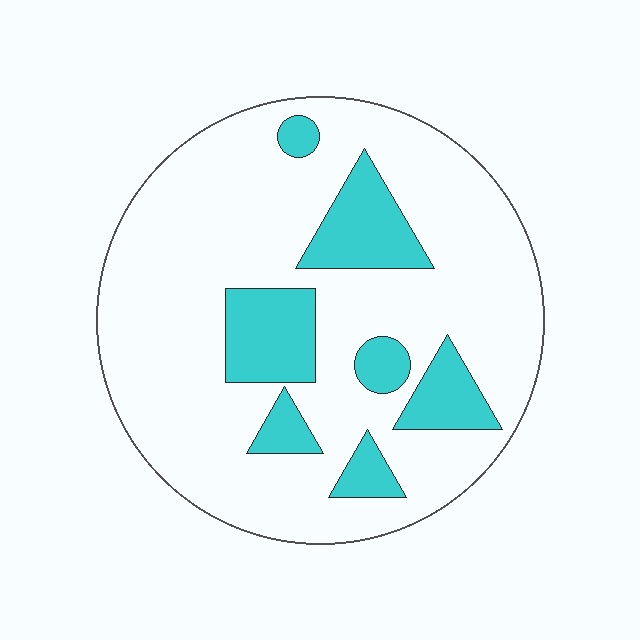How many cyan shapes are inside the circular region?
7.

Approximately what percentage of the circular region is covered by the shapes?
Approximately 20%.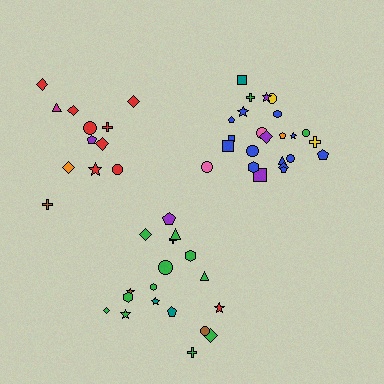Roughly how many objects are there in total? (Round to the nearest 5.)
Roughly 55 objects in total.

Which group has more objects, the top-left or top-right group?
The top-right group.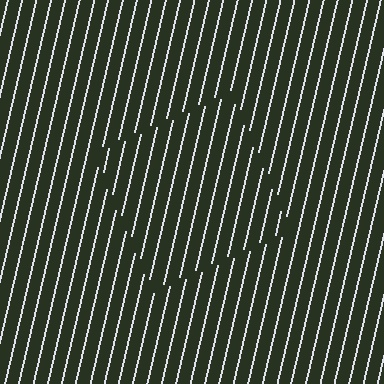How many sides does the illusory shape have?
4 sides — the line-ends trace a square.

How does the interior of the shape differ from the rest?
The interior of the shape contains the same grating, shifted by half a period — the contour is defined by the phase discontinuity where line-ends from the inner and outer gratings abut.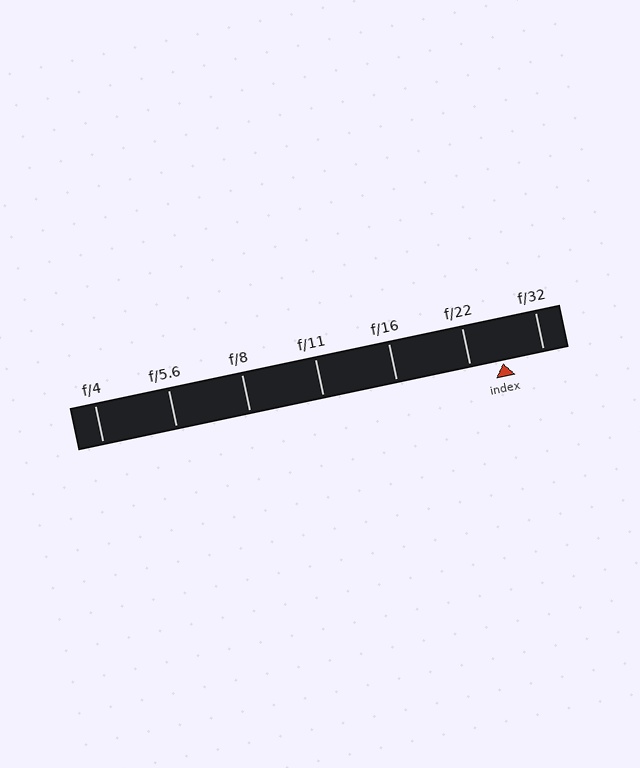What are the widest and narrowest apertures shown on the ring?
The widest aperture shown is f/4 and the narrowest is f/32.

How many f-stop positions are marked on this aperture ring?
There are 7 f-stop positions marked.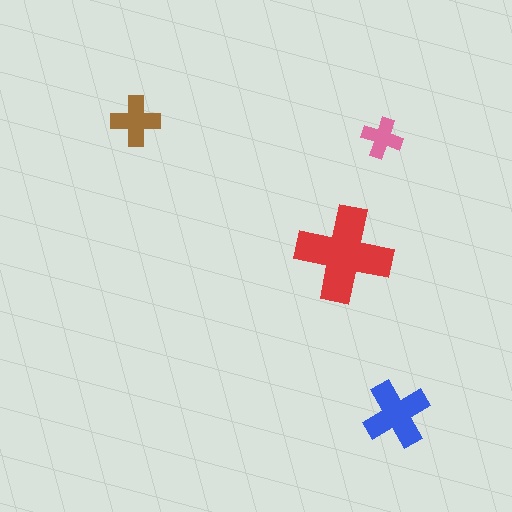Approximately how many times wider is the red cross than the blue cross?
About 1.5 times wider.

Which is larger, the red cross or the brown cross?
The red one.